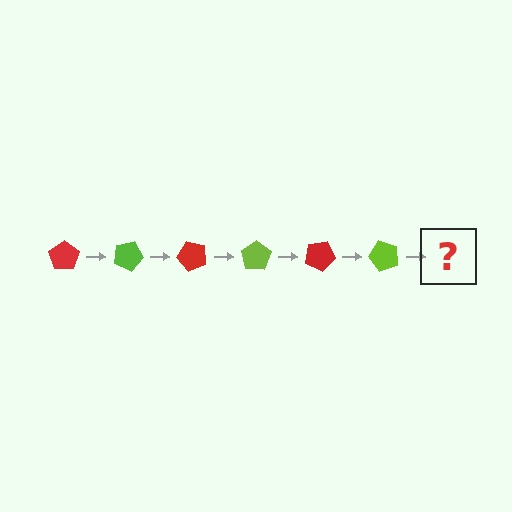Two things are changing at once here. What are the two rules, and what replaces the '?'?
The two rules are that it rotates 25 degrees each step and the color cycles through red and lime. The '?' should be a red pentagon, rotated 150 degrees from the start.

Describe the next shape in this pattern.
It should be a red pentagon, rotated 150 degrees from the start.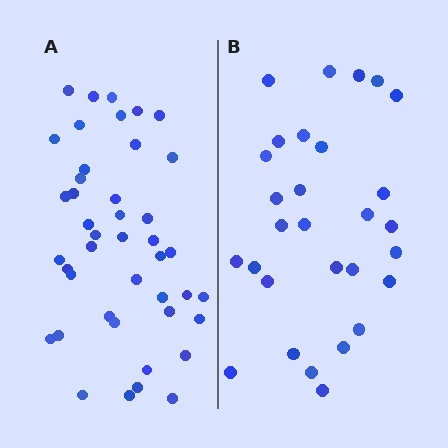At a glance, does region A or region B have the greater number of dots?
Region A (the left region) has more dots.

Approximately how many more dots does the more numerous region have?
Region A has approximately 15 more dots than region B.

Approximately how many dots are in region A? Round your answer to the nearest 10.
About 40 dots. (The exact count is 43, which rounds to 40.)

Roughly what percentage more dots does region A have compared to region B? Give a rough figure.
About 50% more.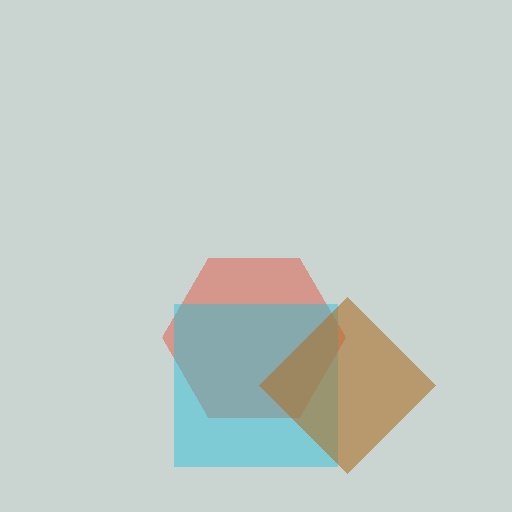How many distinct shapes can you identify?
There are 3 distinct shapes: a red hexagon, a cyan square, a brown diamond.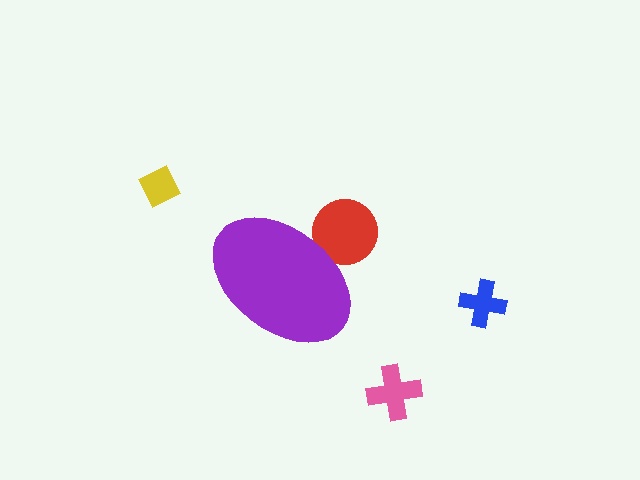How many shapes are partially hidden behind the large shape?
1 shape is partially hidden.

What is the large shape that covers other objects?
A purple ellipse.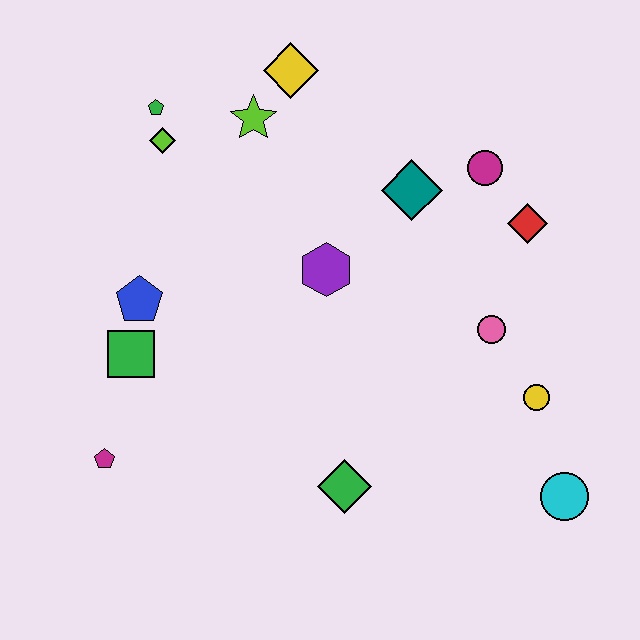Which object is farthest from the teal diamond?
The magenta pentagon is farthest from the teal diamond.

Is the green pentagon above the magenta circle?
Yes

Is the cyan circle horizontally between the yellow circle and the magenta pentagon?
No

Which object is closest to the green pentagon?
The lime diamond is closest to the green pentagon.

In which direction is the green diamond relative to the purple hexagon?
The green diamond is below the purple hexagon.